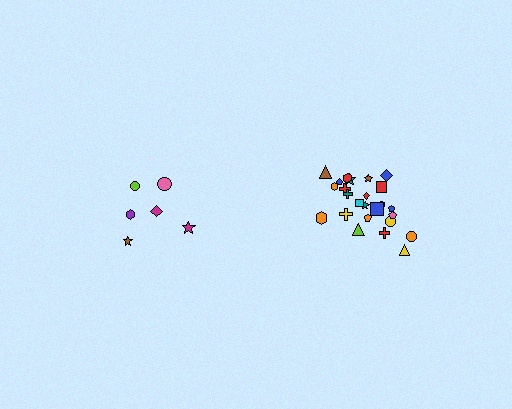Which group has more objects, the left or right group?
The right group.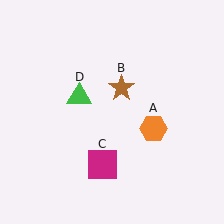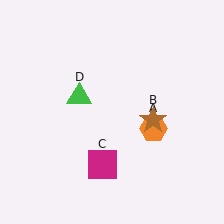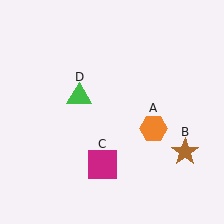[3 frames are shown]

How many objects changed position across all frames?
1 object changed position: brown star (object B).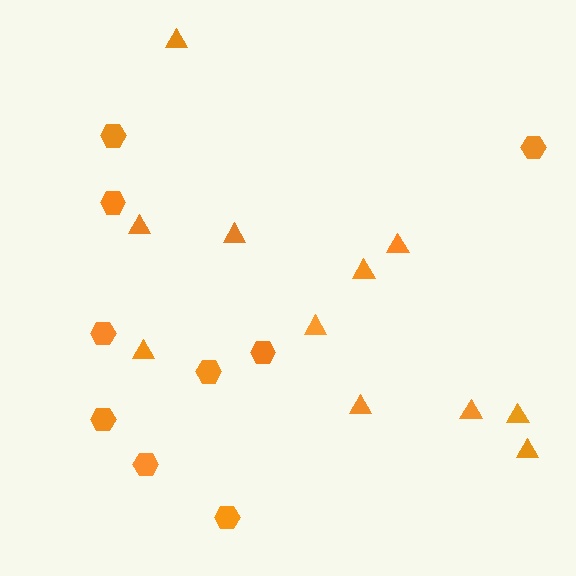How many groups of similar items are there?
There are 2 groups: one group of triangles (11) and one group of hexagons (9).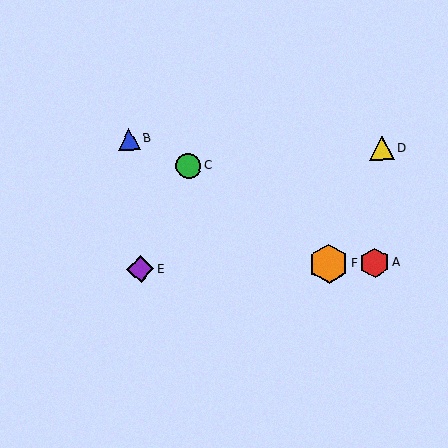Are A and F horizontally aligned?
Yes, both are at y≈263.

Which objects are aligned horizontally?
Objects A, E, F are aligned horizontally.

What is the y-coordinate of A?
Object A is at y≈263.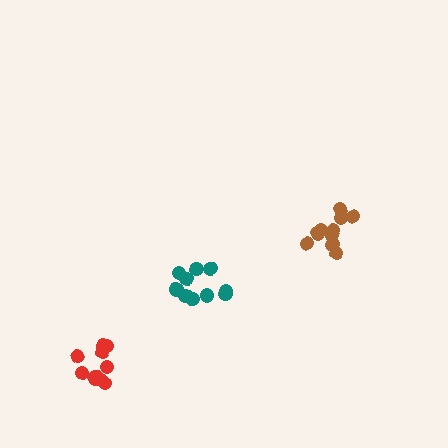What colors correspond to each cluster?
The clusters are colored: red, brown, teal.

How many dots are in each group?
Group 1: 10 dots, Group 2: 10 dots, Group 3: 10 dots (30 total).